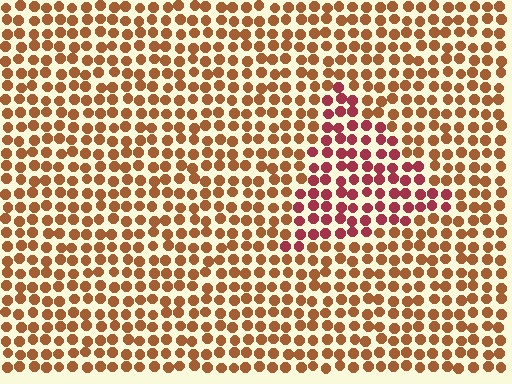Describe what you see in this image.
The image is filled with small brown elements in a uniform arrangement. A triangle-shaped region is visible where the elements are tinted to a slightly different hue, forming a subtle color boundary.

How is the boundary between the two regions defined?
The boundary is defined purely by a slight shift in hue (about 36 degrees). Spacing, size, and orientation are identical on both sides.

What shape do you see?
I see a triangle.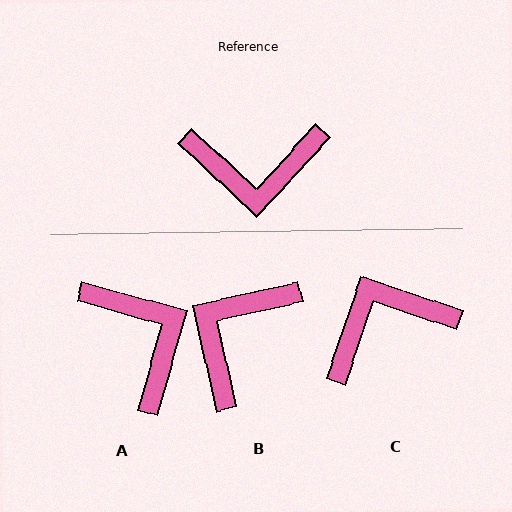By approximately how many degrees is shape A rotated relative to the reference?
Approximately 117 degrees counter-clockwise.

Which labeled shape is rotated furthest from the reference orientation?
C, about 156 degrees away.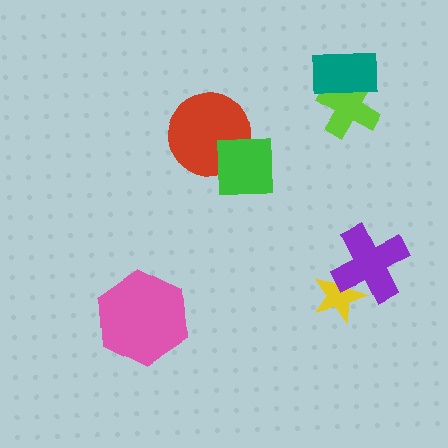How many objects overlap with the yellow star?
1 object overlaps with the yellow star.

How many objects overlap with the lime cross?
1 object overlaps with the lime cross.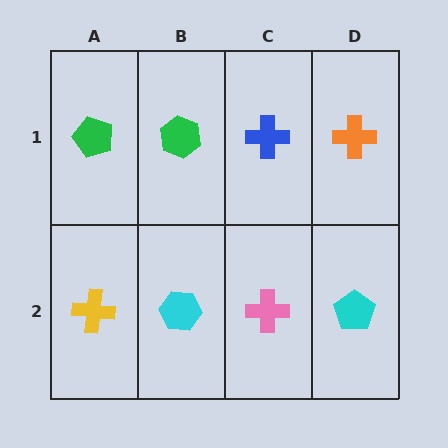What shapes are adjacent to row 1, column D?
A cyan pentagon (row 2, column D), a blue cross (row 1, column C).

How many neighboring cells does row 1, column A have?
2.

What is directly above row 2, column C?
A blue cross.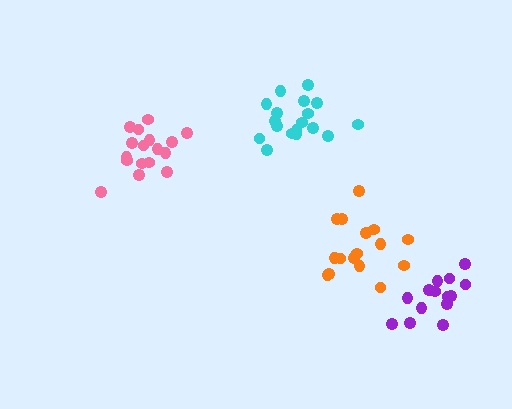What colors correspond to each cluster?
The clusters are colored: cyan, pink, purple, orange.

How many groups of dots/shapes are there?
There are 4 groups.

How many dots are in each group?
Group 1: 18 dots, Group 2: 17 dots, Group 3: 14 dots, Group 4: 16 dots (65 total).